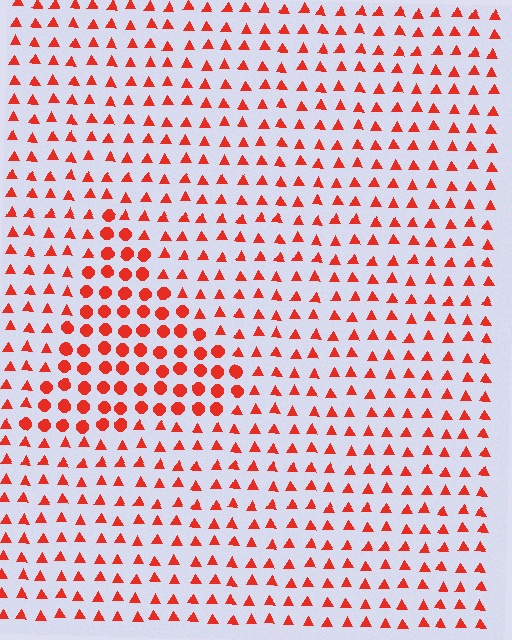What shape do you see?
I see a triangle.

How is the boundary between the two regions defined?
The boundary is defined by a change in element shape: circles inside vs. triangles outside. All elements share the same color and spacing.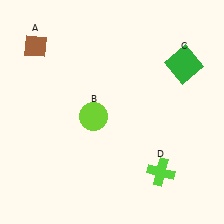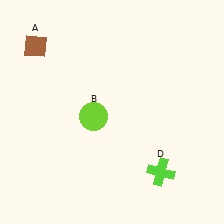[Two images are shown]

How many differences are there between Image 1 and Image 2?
There is 1 difference between the two images.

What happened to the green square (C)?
The green square (C) was removed in Image 2. It was in the top-right area of Image 1.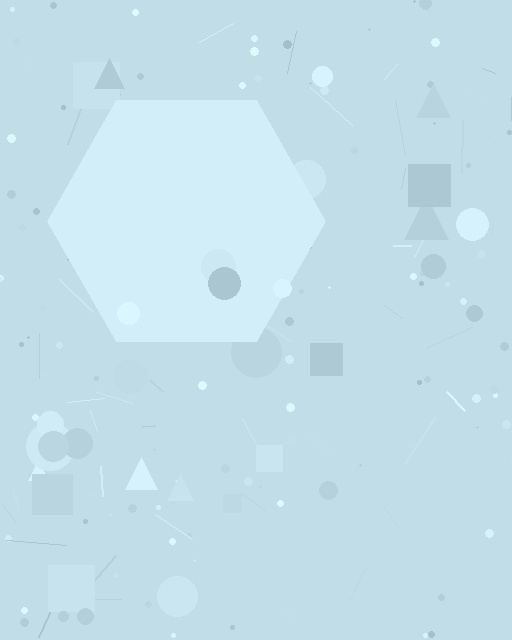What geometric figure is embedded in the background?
A hexagon is embedded in the background.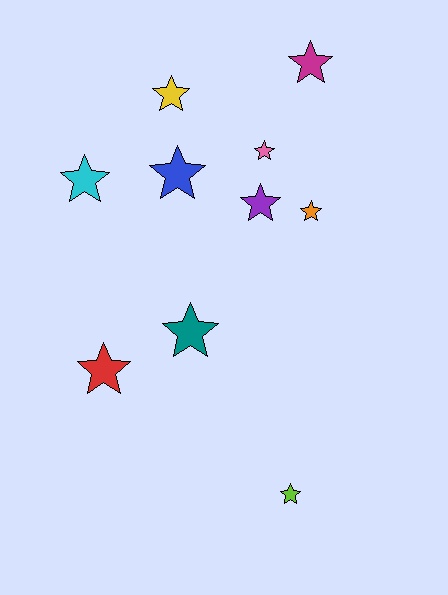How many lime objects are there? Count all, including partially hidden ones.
There is 1 lime object.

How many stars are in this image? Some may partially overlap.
There are 10 stars.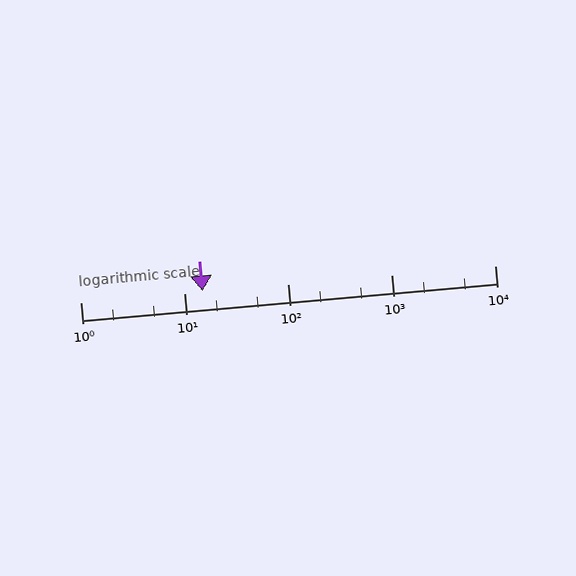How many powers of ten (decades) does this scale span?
The scale spans 4 decades, from 1 to 10000.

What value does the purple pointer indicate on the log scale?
The pointer indicates approximately 15.